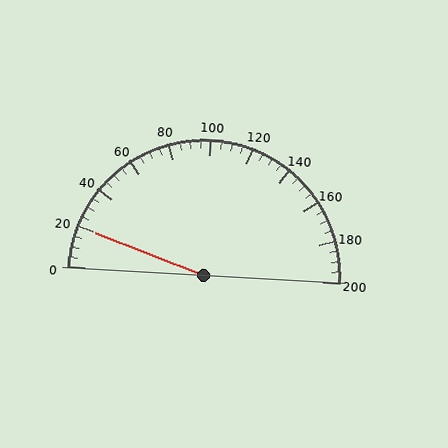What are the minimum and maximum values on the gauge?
The gauge ranges from 0 to 200.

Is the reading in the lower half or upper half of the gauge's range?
The reading is in the lower half of the range (0 to 200).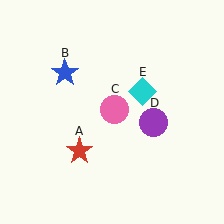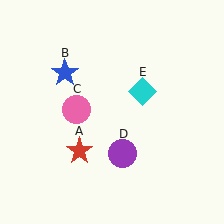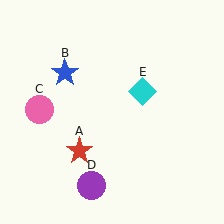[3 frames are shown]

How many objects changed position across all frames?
2 objects changed position: pink circle (object C), purple circle (object D).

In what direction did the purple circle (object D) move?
The purple circle (object D) moved down and to the left.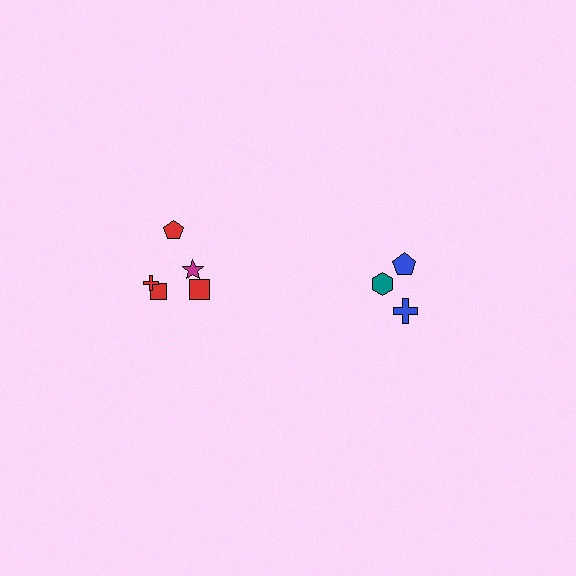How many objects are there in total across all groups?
There are 8 objects.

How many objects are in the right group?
There are 3 objects.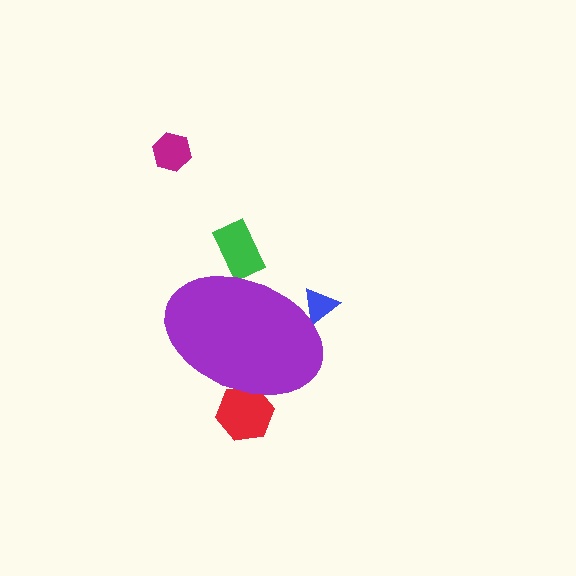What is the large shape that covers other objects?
A purple ellipse.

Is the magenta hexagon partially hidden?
No, the magenta hexagon is fully visible.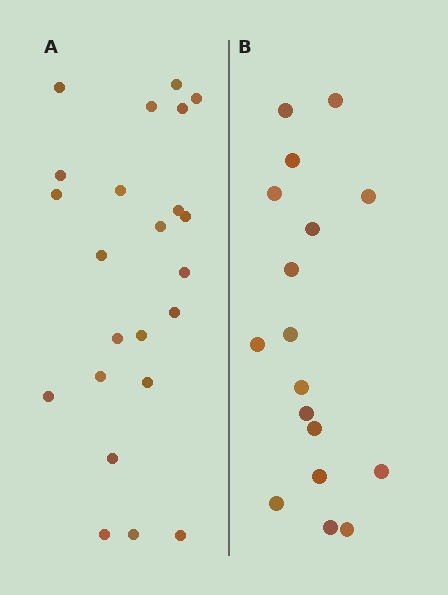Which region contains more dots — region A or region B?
Region A (the left region) has more dots.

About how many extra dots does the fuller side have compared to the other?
Region A has about 6 more dots than region B.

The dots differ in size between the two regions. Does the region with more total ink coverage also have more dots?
No. Region B has more total ink coverage because its dots are larger, but region A actually contains more individual dots. Total area can be misleading — the number of items is what matters here.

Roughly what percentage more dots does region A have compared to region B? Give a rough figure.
About 35% more.